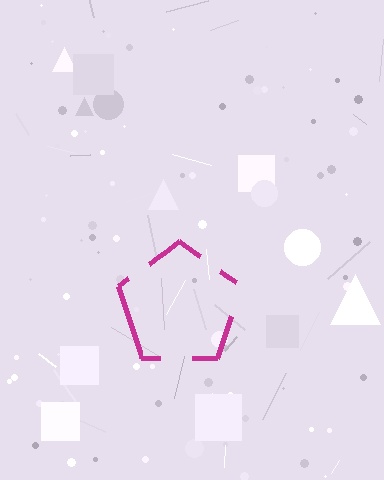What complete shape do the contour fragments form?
The contour fragments form a pentagon.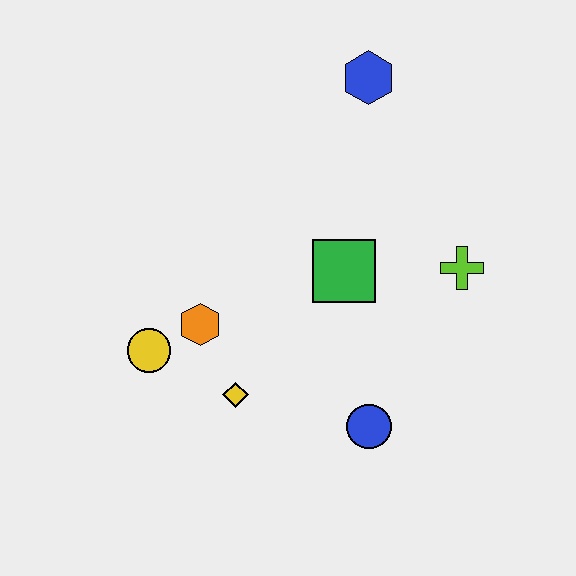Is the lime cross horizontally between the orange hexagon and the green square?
No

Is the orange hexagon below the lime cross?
Yes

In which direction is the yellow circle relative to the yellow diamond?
The yellow circle is to the left of the yellow diamond.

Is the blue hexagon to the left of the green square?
No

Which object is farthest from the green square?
The yellow circle is farthest from the green square.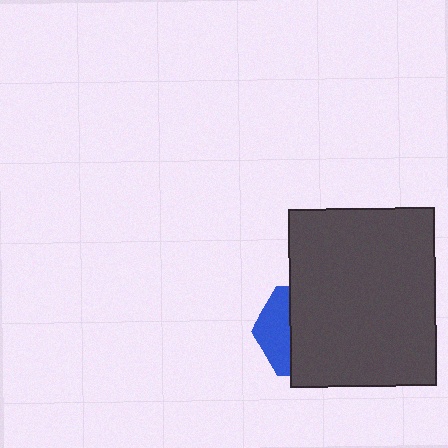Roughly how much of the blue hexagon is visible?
A small part of it is visible (roughly 33%).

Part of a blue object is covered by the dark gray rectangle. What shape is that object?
It is a hexagon.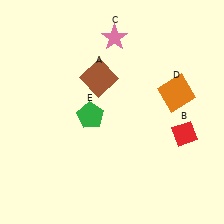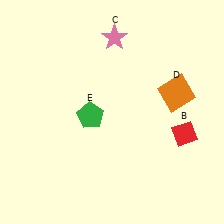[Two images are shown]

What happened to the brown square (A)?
The brown square (A) was removed in Image 2. It was in the top-left area of Image 1.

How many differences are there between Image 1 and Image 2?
There is 1 difference between the two images.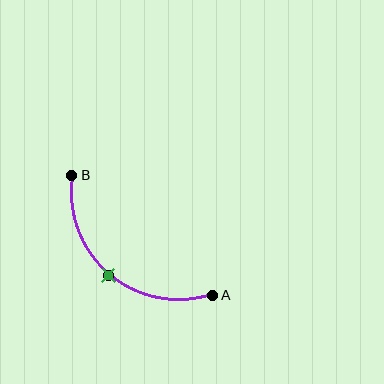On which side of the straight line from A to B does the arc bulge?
The arc bulges below and to the left of the straight line connecting A and B.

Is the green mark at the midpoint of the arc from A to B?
Yes. The green mark lies on the arc at equal arc-length from both A and B — it is the arc midpoint.